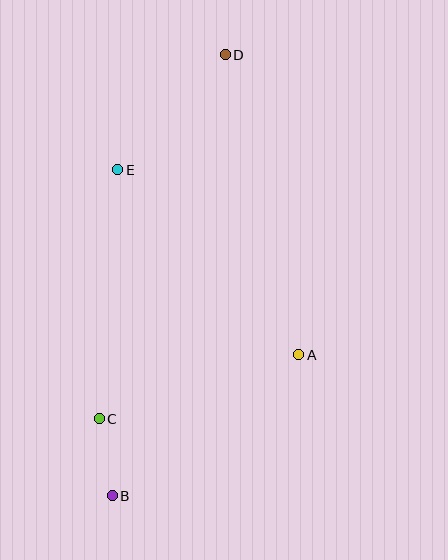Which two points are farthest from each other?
Points B and D are farthest from each other.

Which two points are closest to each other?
Points B and C are closest to each other.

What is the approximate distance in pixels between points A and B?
The distance between A and B is approximately 234 pixels.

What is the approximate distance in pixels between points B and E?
The distance between B and E is approximately 326 pixels.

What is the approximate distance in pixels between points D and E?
The distance between D and E is approximately 157 pixels.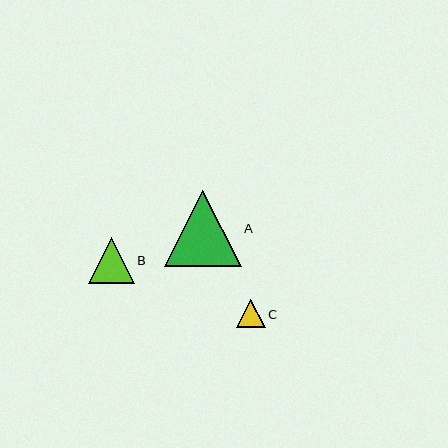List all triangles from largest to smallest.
From largest to smallest: A, B, C.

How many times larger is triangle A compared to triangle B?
Triangle A is approximately 1.7 times the size of triangle B.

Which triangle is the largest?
Triangle A is the largest with a size of approximately 77 pixels.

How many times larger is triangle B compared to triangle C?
Triangle B is approximately 1.6 times the size of triangle C.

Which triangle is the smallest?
Triangle C is the smallest with a size of approximately 29 pixels.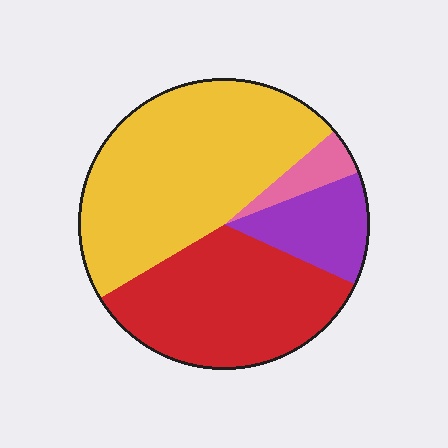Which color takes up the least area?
Pink, at roughly 5%.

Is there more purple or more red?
Red.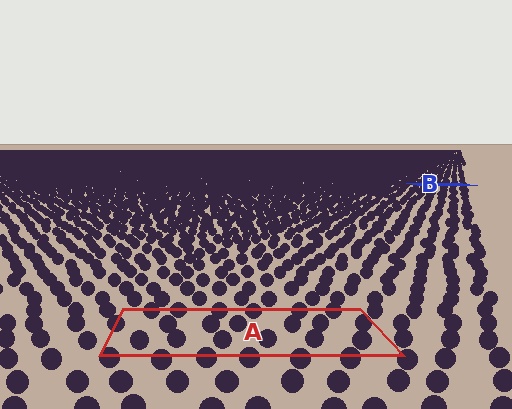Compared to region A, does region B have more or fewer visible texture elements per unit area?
Region B has more texture elements per unit area — they are packed more densely because it is farther away.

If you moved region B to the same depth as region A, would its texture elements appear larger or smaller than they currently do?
They would appear larger. At a closer depth, the same texture elements are projected at a bigger on-screen size.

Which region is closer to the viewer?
Region A is closer. The texture elements there are larger and more spread out.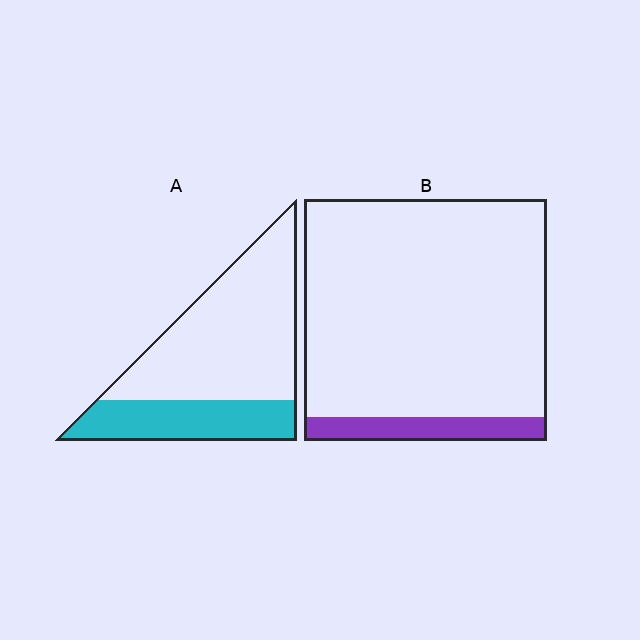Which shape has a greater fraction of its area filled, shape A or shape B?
Shape A.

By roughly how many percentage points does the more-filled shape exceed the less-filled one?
By roughly 20 percentage points (A over B).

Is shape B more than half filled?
No.